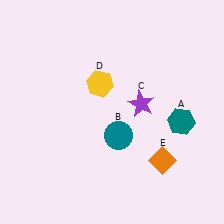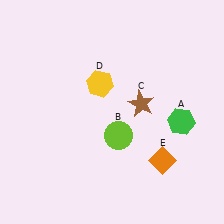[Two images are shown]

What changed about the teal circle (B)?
In Image 1, B is teal. In Image 2, it changed to lime.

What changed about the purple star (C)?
In Image 1, C is purple. In Image 2, it changed to brown.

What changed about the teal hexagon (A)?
In Image 1, A is teal. In Image 2, it changed to green.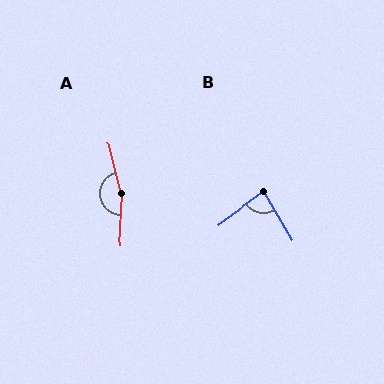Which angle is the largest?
A, at approximately 163 degrees.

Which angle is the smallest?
B, at approximately 83 degrees.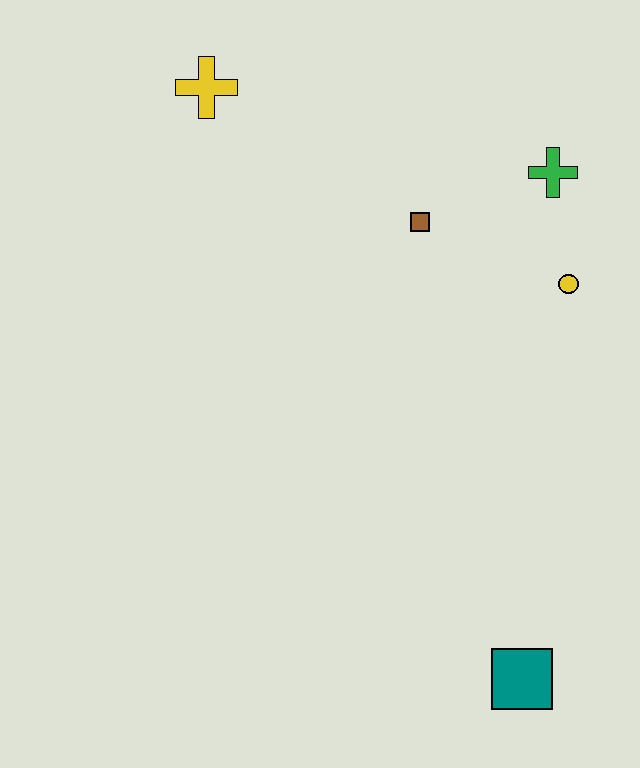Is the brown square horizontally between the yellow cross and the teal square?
Yes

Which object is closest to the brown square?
The green cross is closest to the brown square.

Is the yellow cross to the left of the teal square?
Yes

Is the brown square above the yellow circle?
Yes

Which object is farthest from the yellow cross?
The teal square is farthest from the yellow cross.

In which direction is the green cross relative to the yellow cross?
The green cross is to the right of the yellow cross.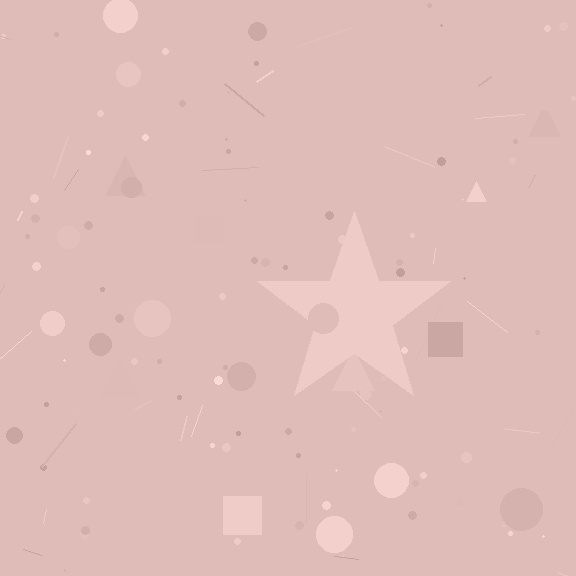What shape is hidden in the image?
A star is hidden in the image.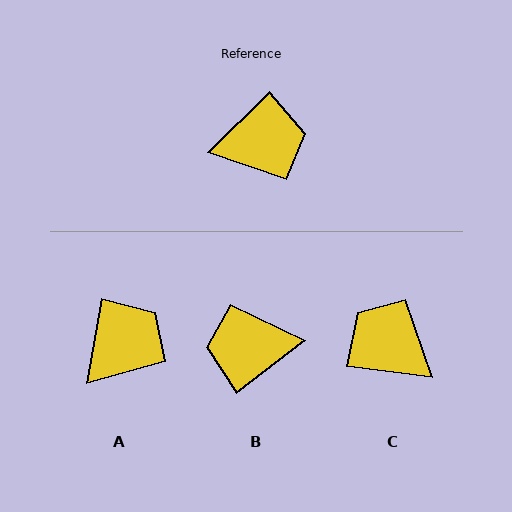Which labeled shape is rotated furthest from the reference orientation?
B, about 173 degrees away.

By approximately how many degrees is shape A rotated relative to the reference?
Approximately 35 degrees counter-clockwise.